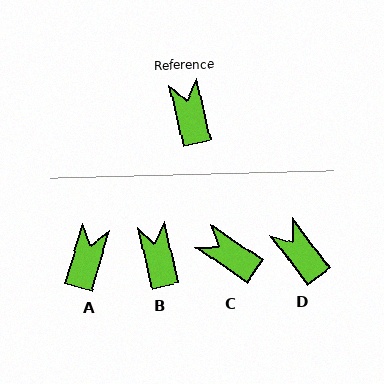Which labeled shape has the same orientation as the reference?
B.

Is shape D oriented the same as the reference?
No, it is off by about 25 degrees.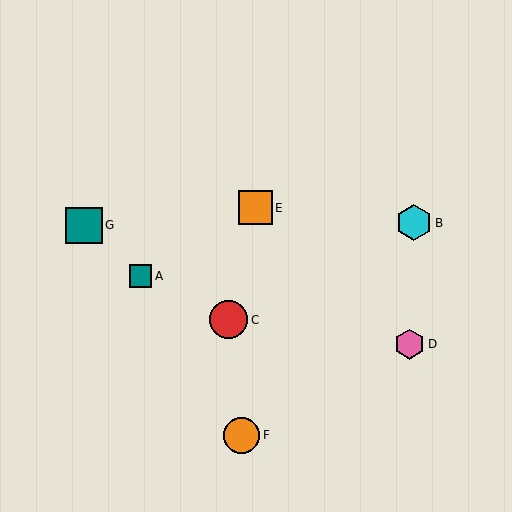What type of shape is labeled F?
Shape F is an orange circle.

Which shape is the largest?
The red circle (labeled C) is the largest.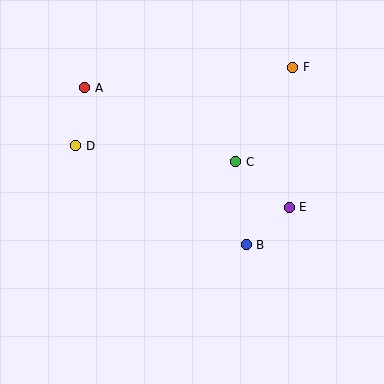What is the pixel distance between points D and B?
The distance between D and B is 197 pixels.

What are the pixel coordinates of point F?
Point F is at (293, 67).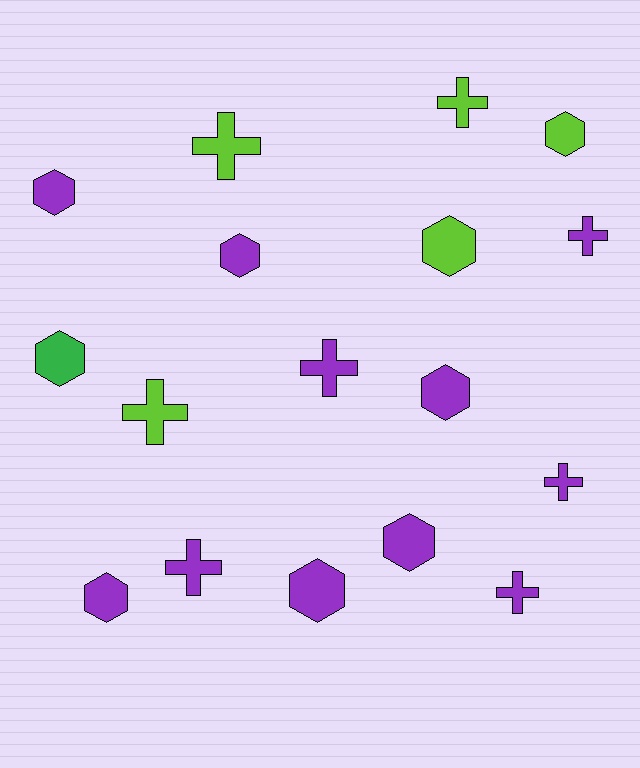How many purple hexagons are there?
There are 6 purple hexagons.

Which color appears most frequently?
Purple, with 11 objects.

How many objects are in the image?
There are 17 objects.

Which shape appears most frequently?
Hexagon, with 9 objects.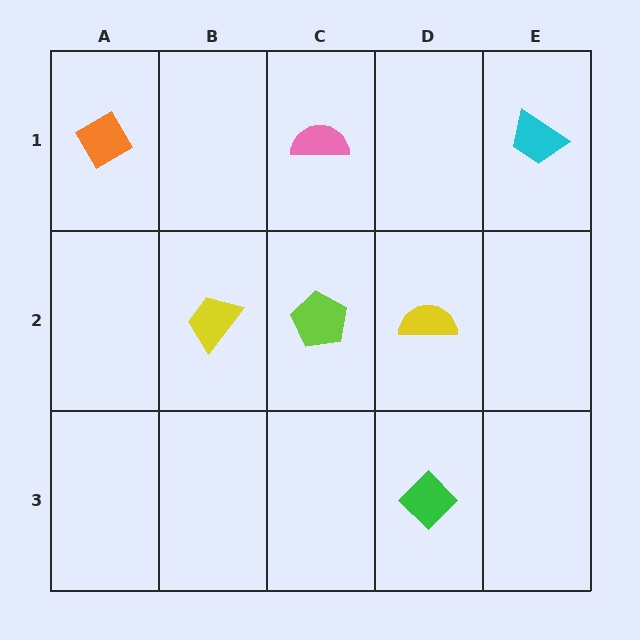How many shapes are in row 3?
1 shape.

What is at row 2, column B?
A yellow trapezoid.